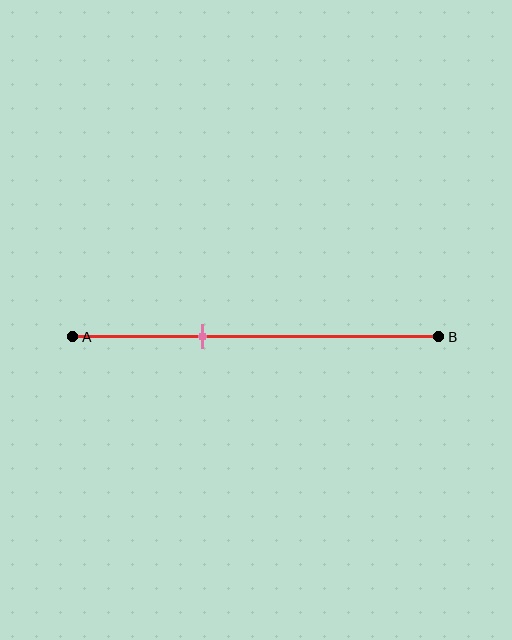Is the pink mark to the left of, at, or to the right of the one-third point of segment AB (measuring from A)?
The pink mark is approximately at the one-third point of segment AB.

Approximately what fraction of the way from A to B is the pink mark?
The pink mark is approximately 35% of the way from A to B.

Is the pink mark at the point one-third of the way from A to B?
Yes, the mark is approximately at the one-third point.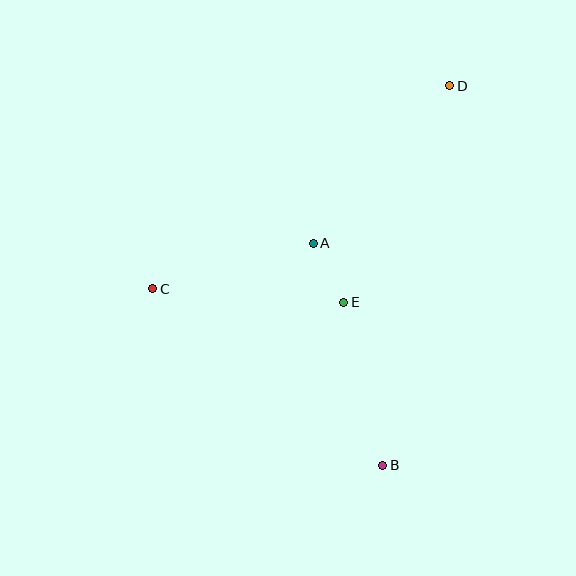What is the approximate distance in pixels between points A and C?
The distance between A and C is approximately 167 pixels.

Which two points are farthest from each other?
Points B and D are farthest from each other.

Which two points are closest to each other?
Points A and E are closest to each other.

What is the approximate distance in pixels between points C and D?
The distance between C and D is approximately 360 pixels.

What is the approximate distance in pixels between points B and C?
The distance between B and C is approximately 290 pixels.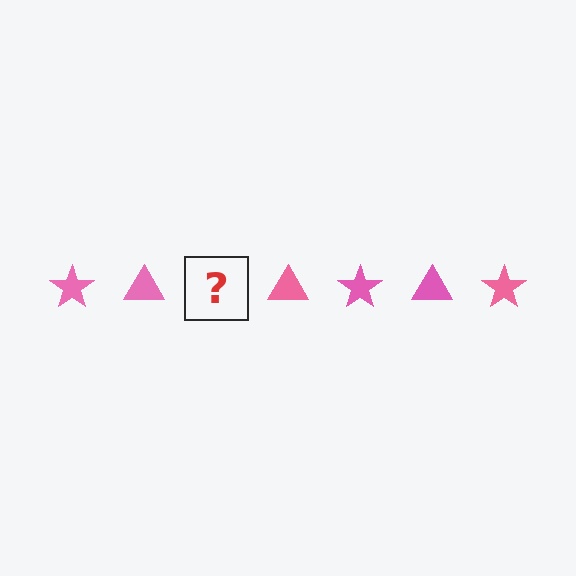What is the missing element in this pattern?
The missing element is a pink star.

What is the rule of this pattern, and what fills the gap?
The rule is that the pattern cycles through star, triangle shapes in pink. The gap should be filled with a pink star.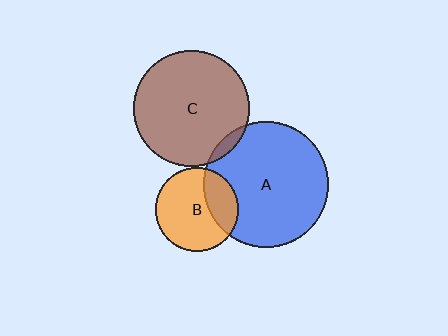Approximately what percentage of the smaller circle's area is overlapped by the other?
Approximately 5%.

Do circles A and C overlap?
Yes.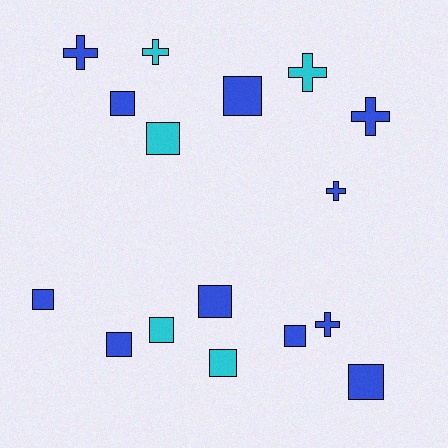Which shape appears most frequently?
Square, with 10 objects.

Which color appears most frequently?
Blue, with 11 objects.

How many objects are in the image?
There are 16 objects.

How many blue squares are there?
There are 7 blue squares.